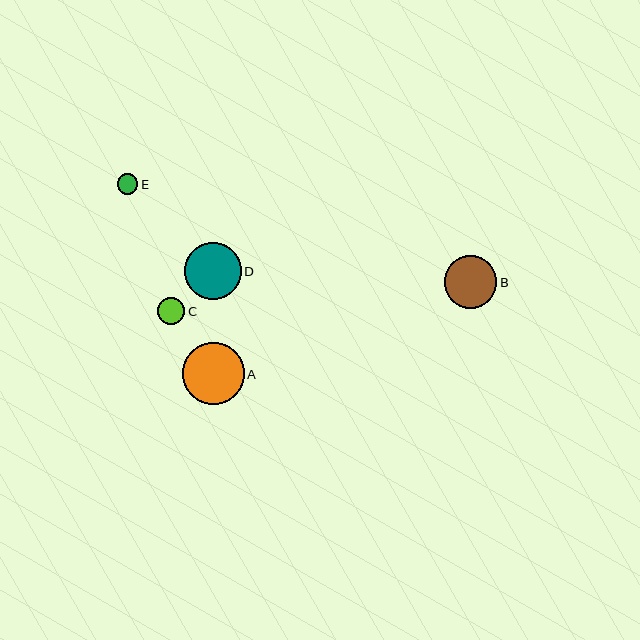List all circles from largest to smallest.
From largest to smallest: A, D, B, C, E.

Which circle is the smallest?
Circle E is the smallest with a size of approximately 21 pixels.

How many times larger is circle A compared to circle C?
Circle A is approximately 2.3 times the size of circle C.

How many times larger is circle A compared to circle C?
Circle A is approximately 2.3 times the size of circle C.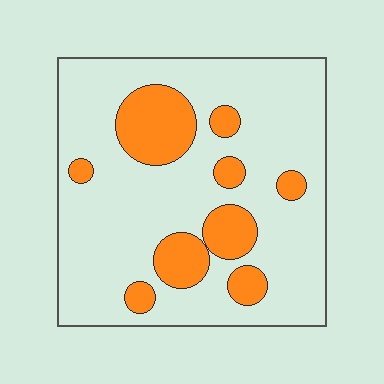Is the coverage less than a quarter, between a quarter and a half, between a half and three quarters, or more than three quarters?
Less than a quarter.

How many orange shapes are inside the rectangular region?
9.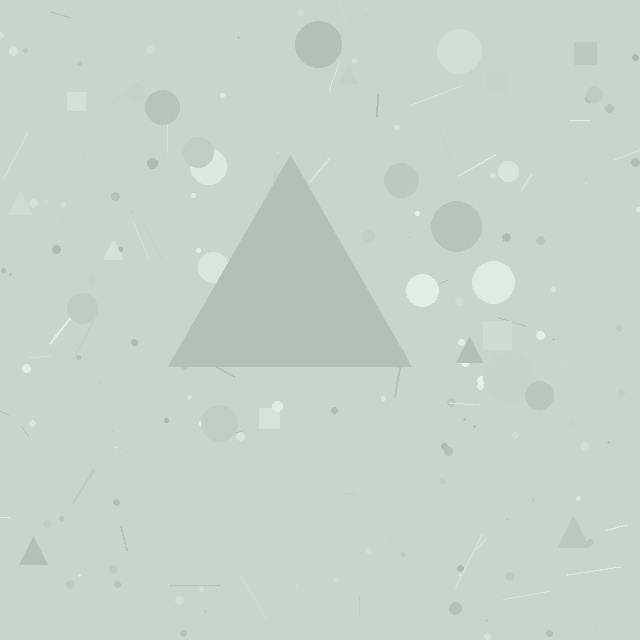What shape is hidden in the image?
A triangle is hidden in the image.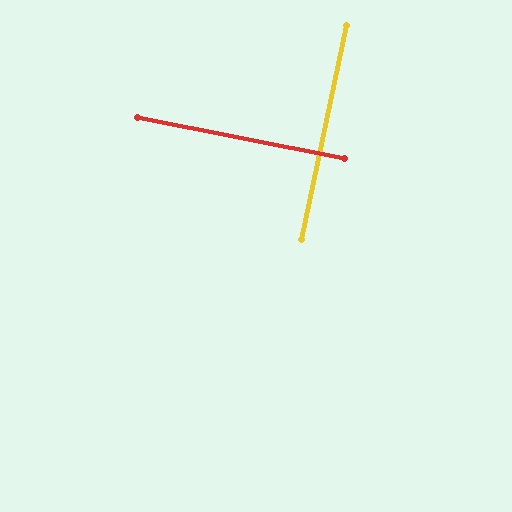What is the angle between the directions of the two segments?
Approximately 89 degrees.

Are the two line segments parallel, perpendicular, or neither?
Perpendicular — they meet at approximately 89°.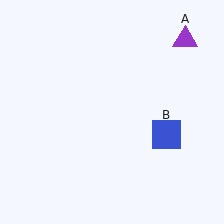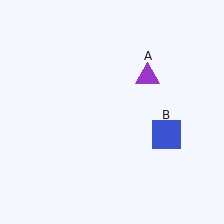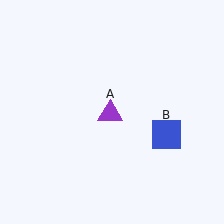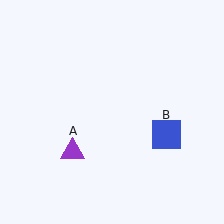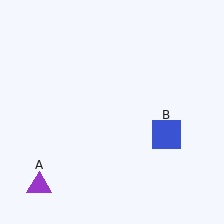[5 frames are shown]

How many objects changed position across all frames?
1 object changed position: purple triangle (object A).